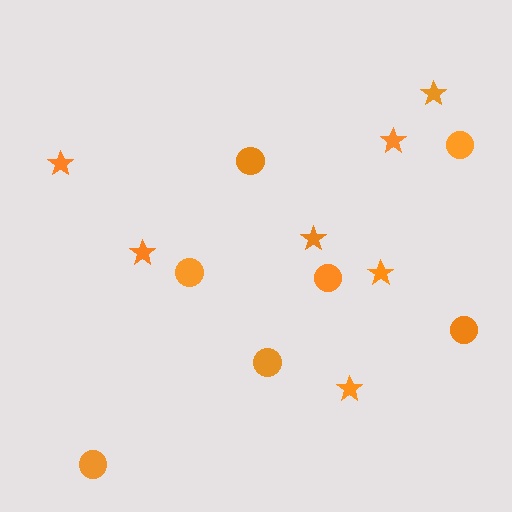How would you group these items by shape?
There are 2 groups: one group of circles (7) and one group of stars (7).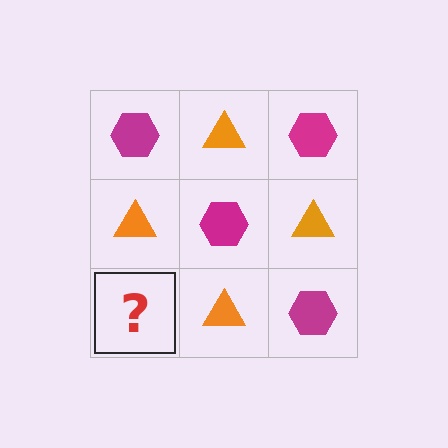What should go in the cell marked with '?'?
The missing cell should contain a magenta hexagon.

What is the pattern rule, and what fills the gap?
The rule is that it alternates magenta hexagon and orange triangle in a checkerboard pattern. The gap should be filled with a magenta hexagon.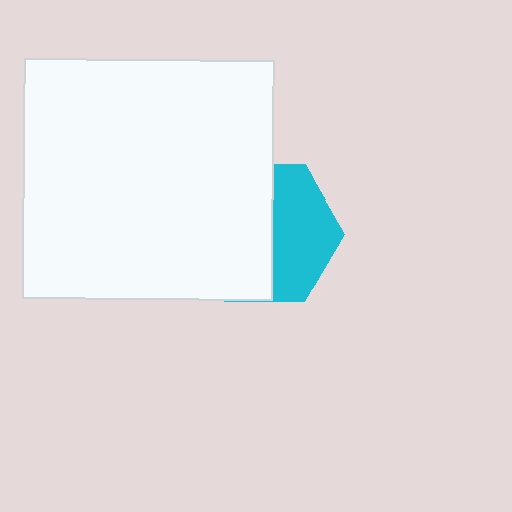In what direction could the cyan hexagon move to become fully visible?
The cyan hexagon could move right. That would shift it out from behind the white rectangle entirely.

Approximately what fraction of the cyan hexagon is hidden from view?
Roughly 57% of the cyan hexagon is hidden behind the white rectangle.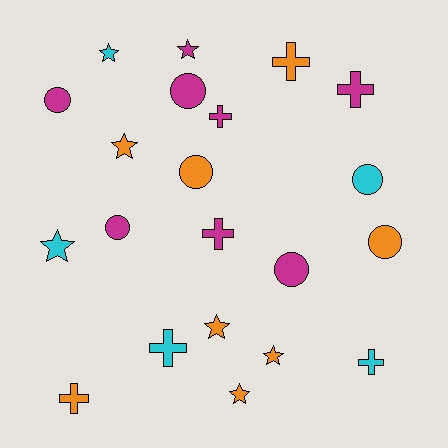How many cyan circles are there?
There is 1 cyan circle.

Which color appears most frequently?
Magenta, with 8 objects.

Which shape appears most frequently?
Star, with 7 objects.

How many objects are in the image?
There are 21 objects.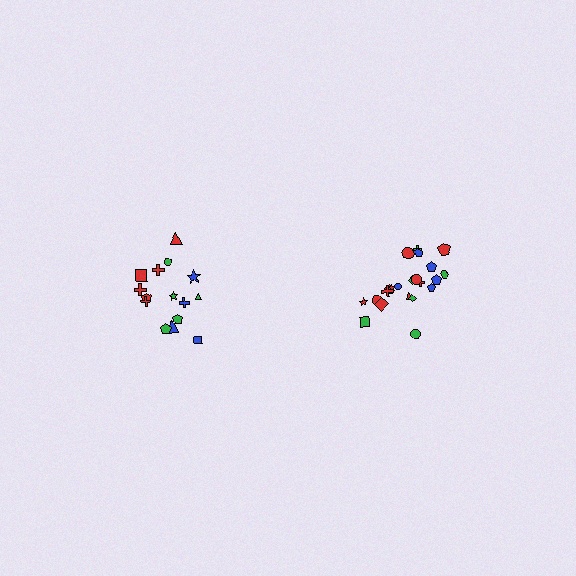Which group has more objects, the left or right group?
The right group.